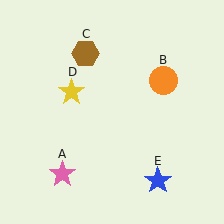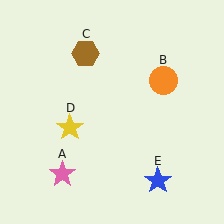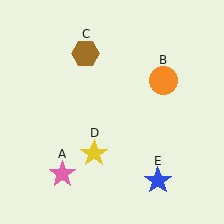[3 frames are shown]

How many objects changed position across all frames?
1 object changed position: yellow star (object D).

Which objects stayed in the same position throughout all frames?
Pink star (object A) and orange circle (object B) and brown hexagon (object C) and blue star (object E) remained stationary.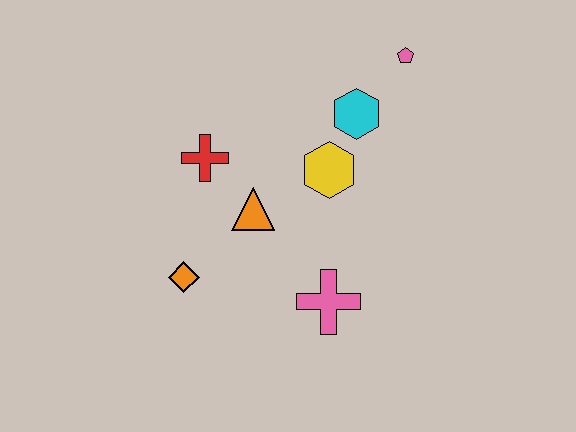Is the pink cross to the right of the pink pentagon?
No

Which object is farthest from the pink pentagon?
The orange diamond is farthest from the pink pentagon.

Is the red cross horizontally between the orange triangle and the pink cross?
No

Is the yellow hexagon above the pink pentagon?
No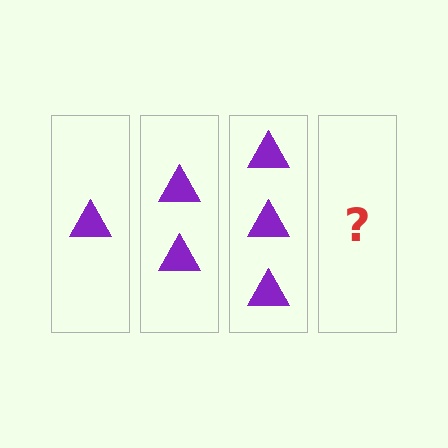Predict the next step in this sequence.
The next step is 4 triangles.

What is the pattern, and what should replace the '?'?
The pattern is that each step adds one more triangle. The '?' should be 4 triangles.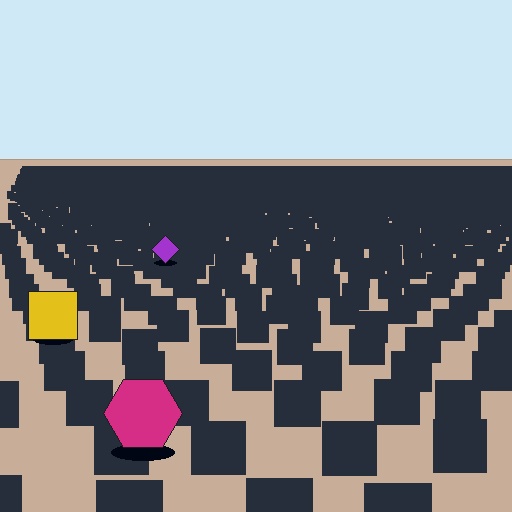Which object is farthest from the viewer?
The purple diamond is farthest from the viewer. It appears smaller and the ground texture around it is denser.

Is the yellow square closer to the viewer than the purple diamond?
Yes. The yellow square is closer — you can tell from the texture gradient: the ground texture is coarser near it.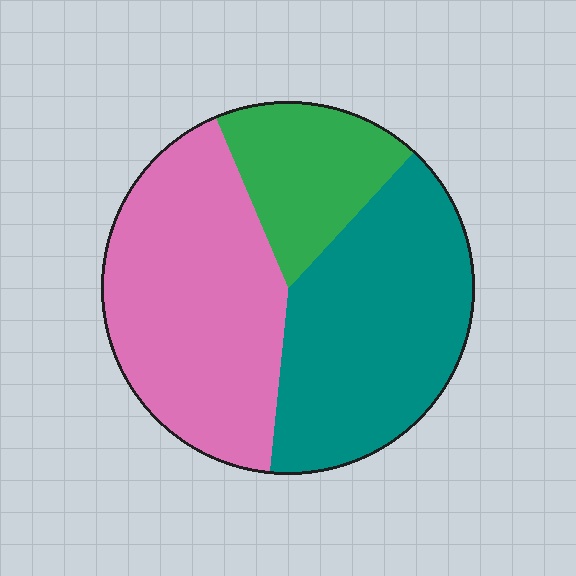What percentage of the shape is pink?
Pink covers roughly 40% of the shape.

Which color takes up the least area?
Green, at roughly 20%.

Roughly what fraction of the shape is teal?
Teal covers around 40% of the shape.